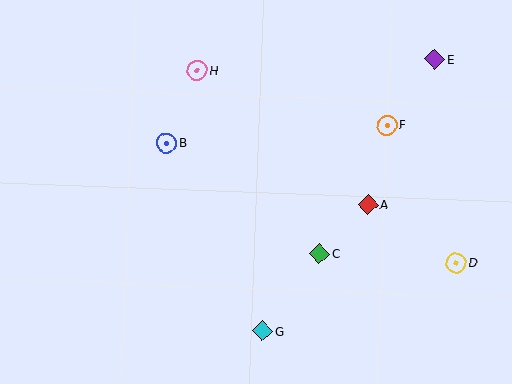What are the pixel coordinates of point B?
Point B is at (166, 143).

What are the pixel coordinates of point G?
Point G is at (262, 331).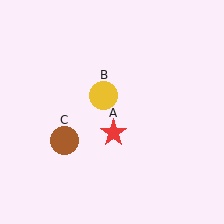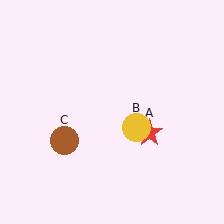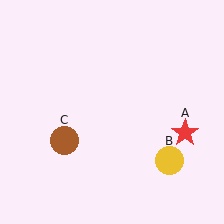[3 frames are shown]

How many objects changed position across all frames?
2 objects changed position: red star (object A), yellow circle (object B).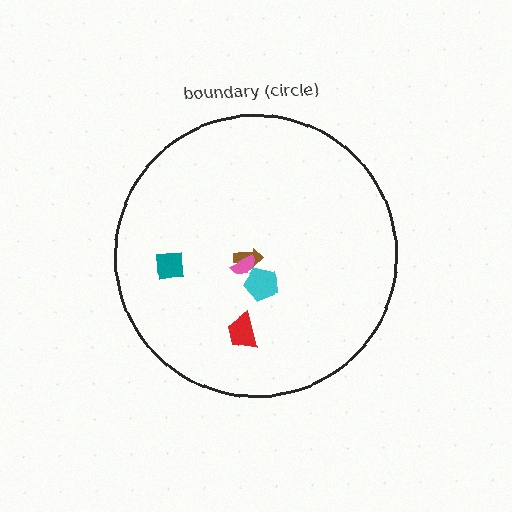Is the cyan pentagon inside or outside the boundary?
Inside.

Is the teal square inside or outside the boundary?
Inside.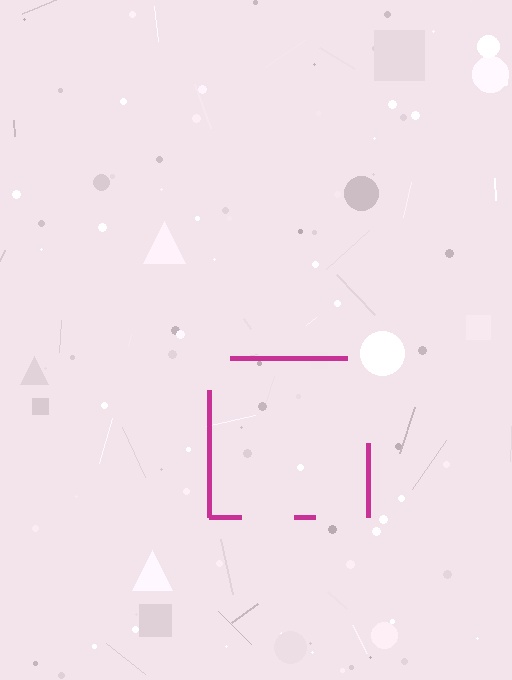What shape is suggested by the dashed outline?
The dashed outline suggests a square.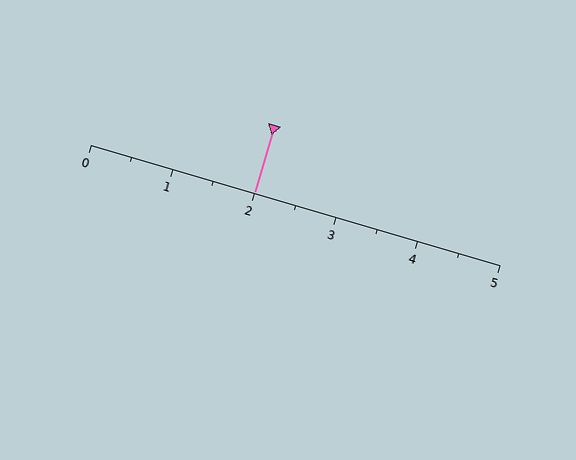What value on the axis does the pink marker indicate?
The marker indicates approximately 2.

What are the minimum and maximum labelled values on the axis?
The axis runs from 0 to 5.